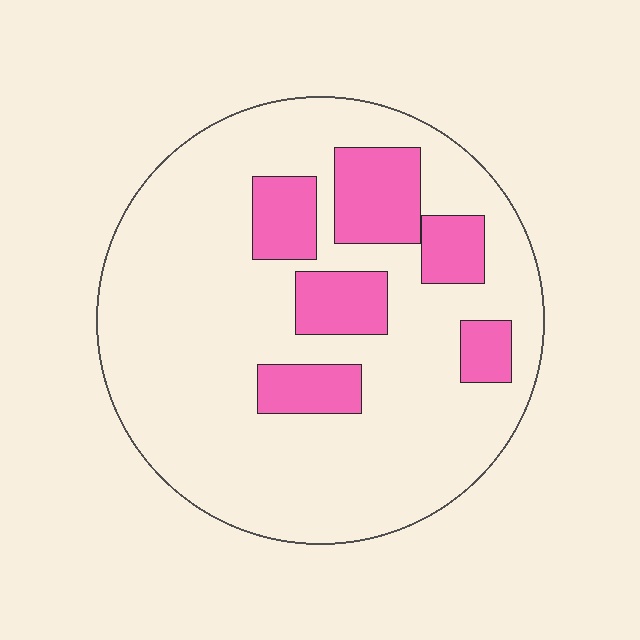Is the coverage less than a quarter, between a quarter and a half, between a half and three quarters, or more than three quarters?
Less than a quarter.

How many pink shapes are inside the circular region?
6.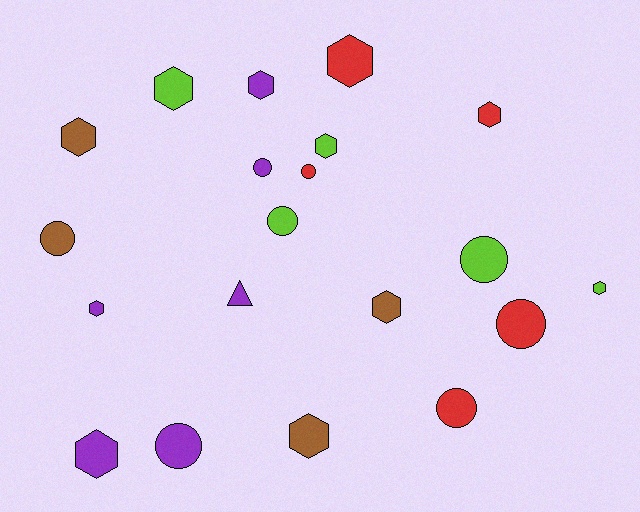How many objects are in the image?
There are 20 objects.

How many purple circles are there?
There are 2 purple circles.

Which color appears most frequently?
Purple, with 6 objects.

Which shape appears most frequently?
Hexagon, with 11 objects.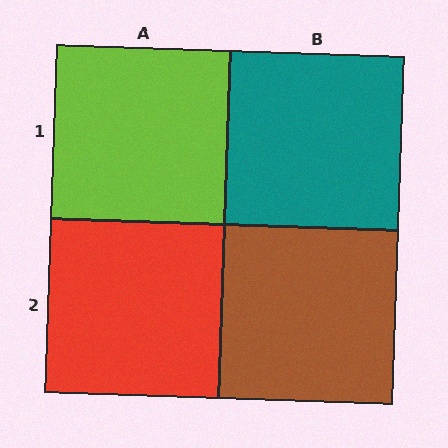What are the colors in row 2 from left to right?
Red, brown.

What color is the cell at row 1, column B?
Teal.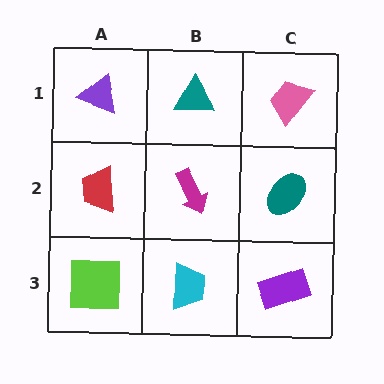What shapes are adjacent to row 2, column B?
A teal triangle (row 1, column B), a cyan trapezoid (row 3, column B), a red trapezoid (row 2, column A), a teal ellipse (row 2, column C).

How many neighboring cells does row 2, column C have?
3.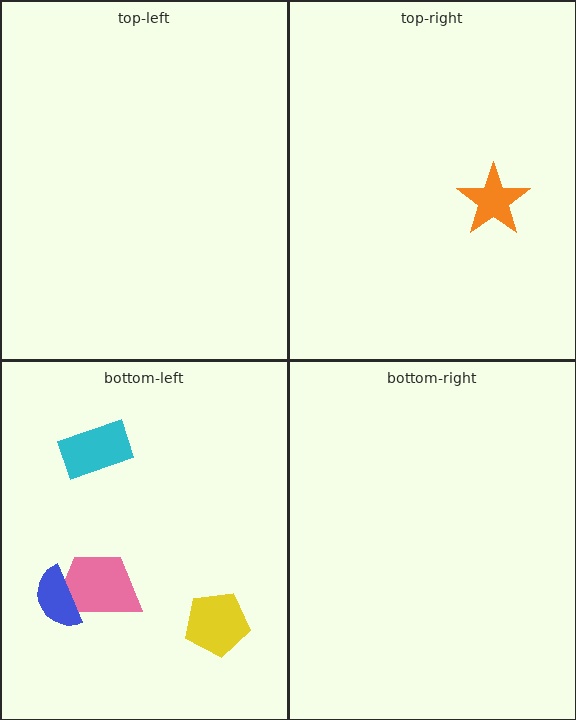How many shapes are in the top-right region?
1.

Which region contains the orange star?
The top-right region.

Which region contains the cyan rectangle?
The bottom-left region.